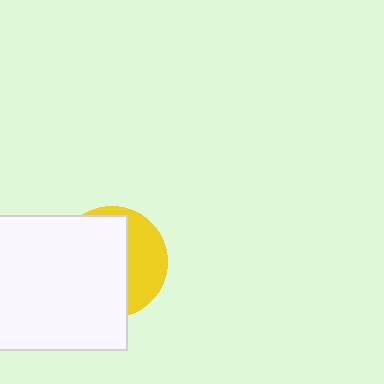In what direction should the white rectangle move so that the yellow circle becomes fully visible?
The white rectangle should move left. That is the shortest direction to clear the overlap and leave the yellow circle fully visible.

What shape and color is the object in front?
The object in front is a white rectangle.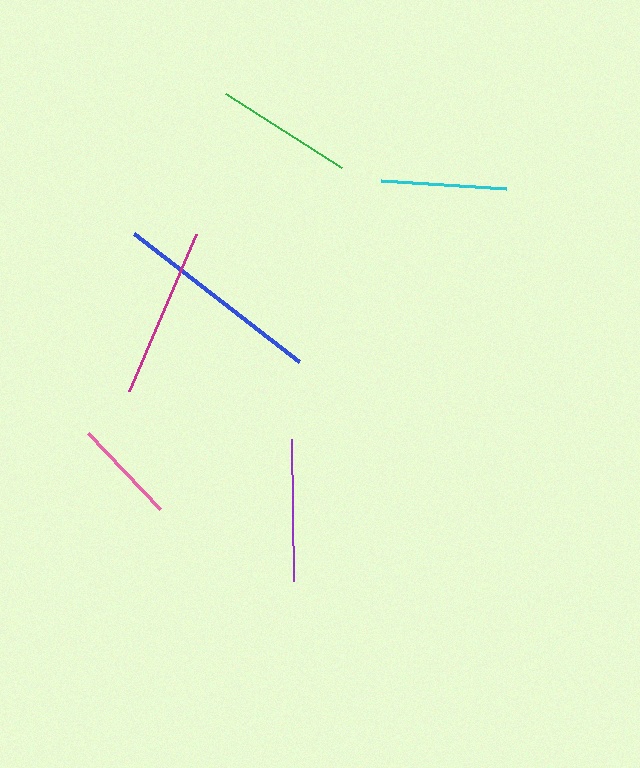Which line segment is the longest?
The blue line is the longest at approximately 209 pixels.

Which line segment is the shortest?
The pink line is the shortest at approximately 105 pixels.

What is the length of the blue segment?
The blue segment is approximately 209 pixels long.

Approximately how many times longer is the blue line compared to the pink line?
The blue line is approximately 2.0 times the length of the pink line.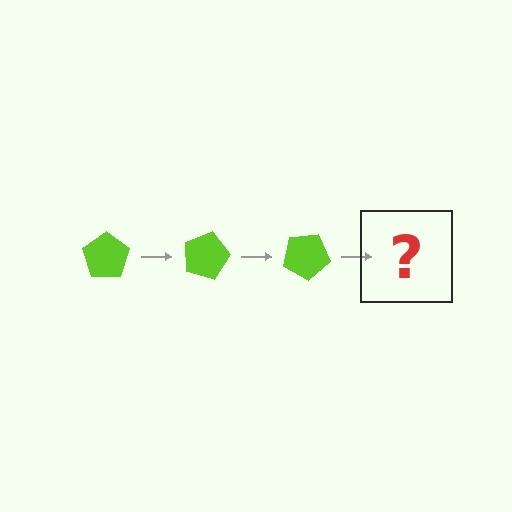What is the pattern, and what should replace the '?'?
The pattern is that the pentagon rotates 15 degrees each step. The '?' should be a lime pentagon rotated 45 degrees.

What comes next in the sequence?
The next element should be a lime pentagon rotated 45 degrees.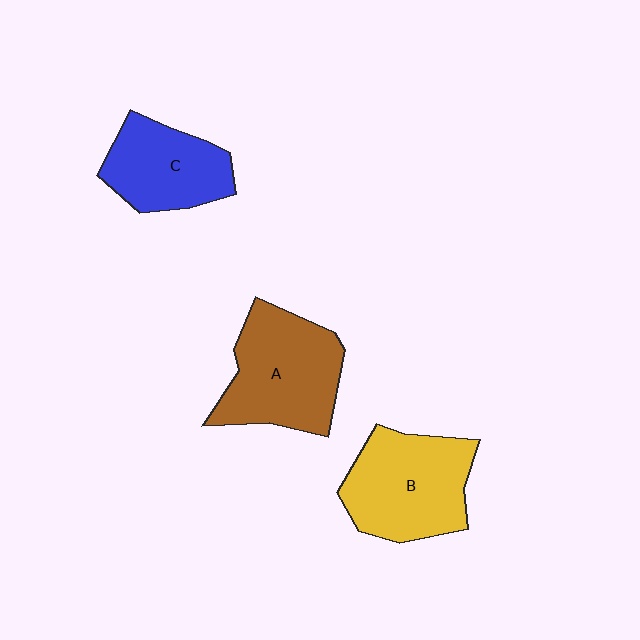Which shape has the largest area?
Shape A (brown).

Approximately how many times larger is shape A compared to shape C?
Approximately 1.3 times.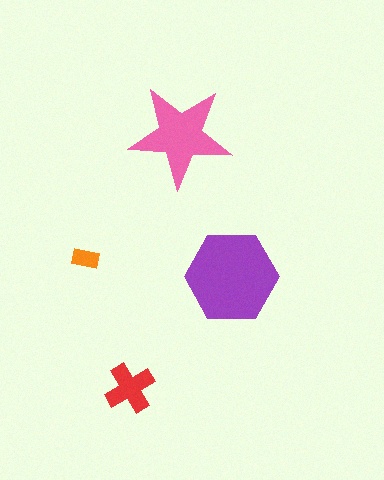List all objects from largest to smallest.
The purple hexagon, the pink star, the red cross, the orange rectangle.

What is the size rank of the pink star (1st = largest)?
2nd.